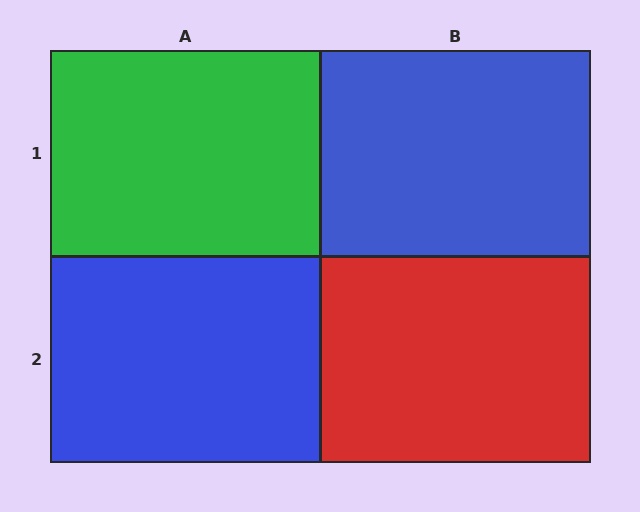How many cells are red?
1 cell is red.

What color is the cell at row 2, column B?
Red.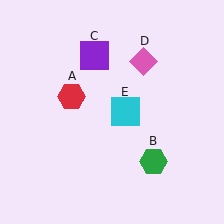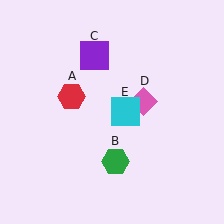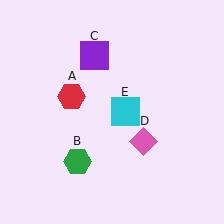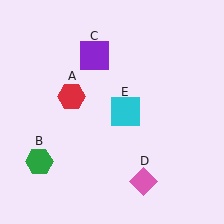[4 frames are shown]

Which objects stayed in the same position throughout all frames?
Red hexagon (object A) and purple square (object C) and cyan square (object E) remained stationary.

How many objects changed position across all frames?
2 objects changed position: green hexagon (object B), pink diamond (object D).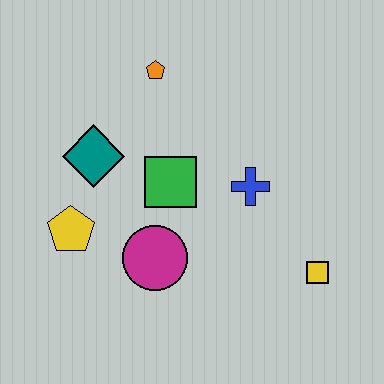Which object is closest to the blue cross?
The green square is closest to the blue cross.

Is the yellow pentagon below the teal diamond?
Yes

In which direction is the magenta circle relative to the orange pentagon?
The magenta circle is below the orange pentagon.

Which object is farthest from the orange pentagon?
The yellow square is farthest from the orange pentagon.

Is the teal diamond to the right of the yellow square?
No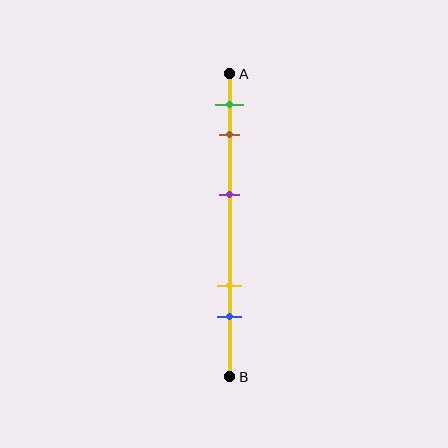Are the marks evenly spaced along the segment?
No, the marks are not evenly spaced.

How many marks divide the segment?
There are 5 marks dividing the segment.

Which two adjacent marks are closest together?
The green and brown marks are the closest adjacent pair.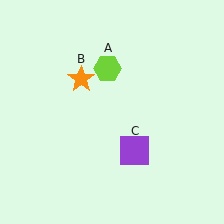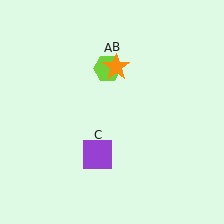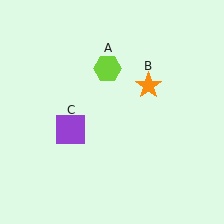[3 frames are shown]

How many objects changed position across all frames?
2 objects changed position: orange star (object B), purple square (object C).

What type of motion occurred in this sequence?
The orange star (object B), purple square (object C) rotated clockwise around the center of the scene.